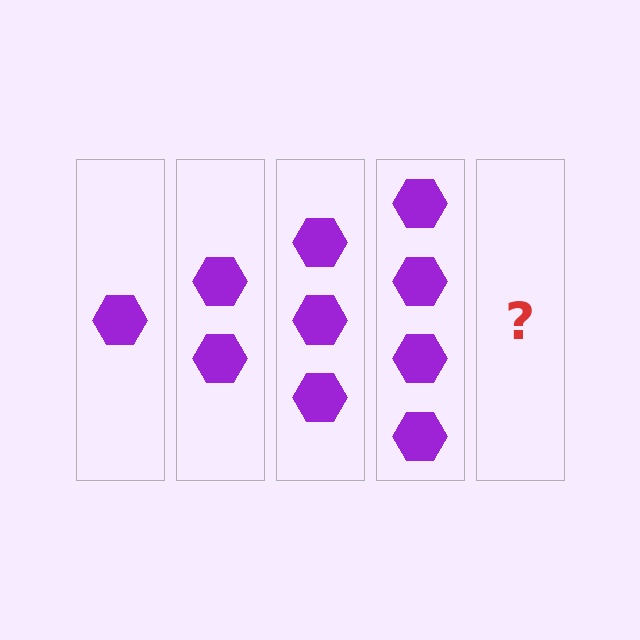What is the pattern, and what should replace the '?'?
The pattern is that each step adds one more hexagon. The '?' should be 5 hexagons.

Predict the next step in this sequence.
The next step is 5 hexagons.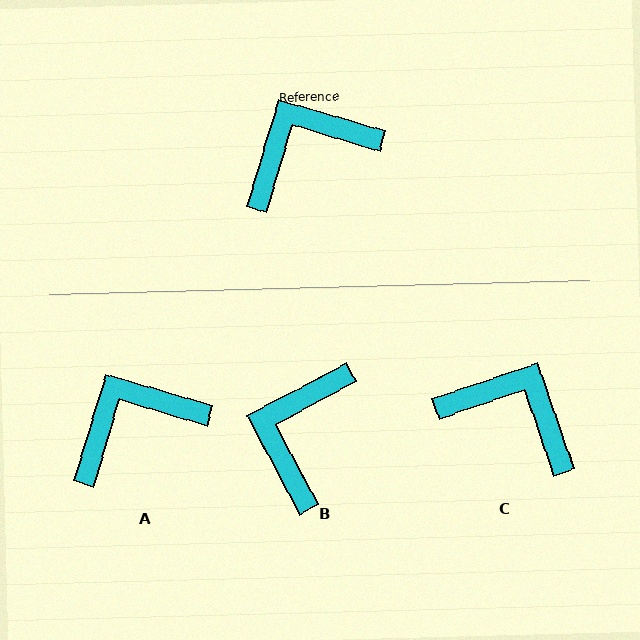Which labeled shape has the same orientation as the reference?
A.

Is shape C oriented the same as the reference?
No, it is off by about 55 degrees.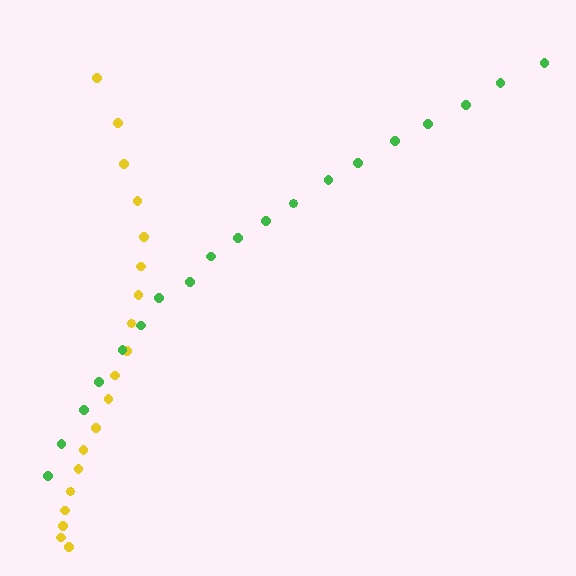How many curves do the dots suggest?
There are 2 distinct paths.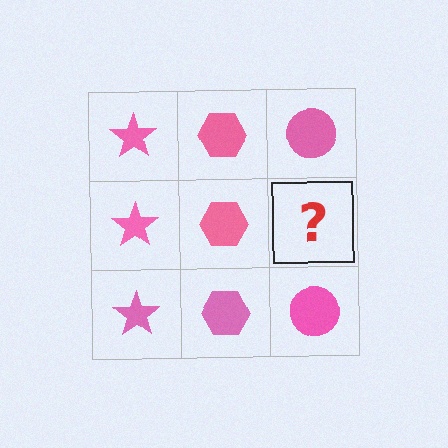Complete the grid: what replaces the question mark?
The question mark should be replaced with a pink circle.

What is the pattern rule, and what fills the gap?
The rule is that each column has a consistent shape. The gap should be filled with a pink circle.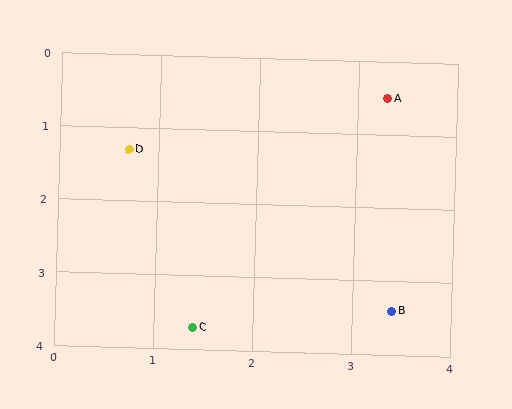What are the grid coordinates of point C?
Point C is at approximately (1.4, 3.7).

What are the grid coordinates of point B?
Point B is at approximately (3.4, 3.4).